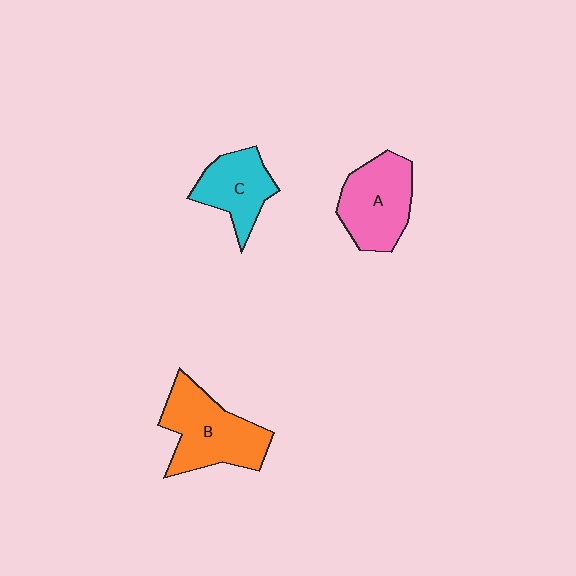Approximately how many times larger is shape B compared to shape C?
Approximately 1.4 times.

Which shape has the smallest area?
Shape C (cyan).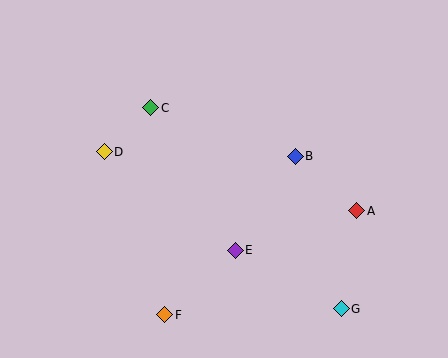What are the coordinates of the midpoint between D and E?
The midpoint between D and E is at (170, 201).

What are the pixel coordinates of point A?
Point A is at (357, 211).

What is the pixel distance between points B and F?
The distance between B and F is 205 pixels.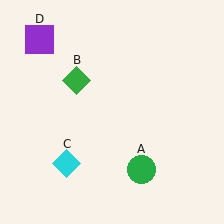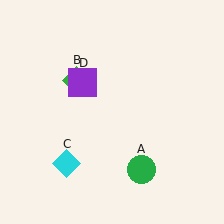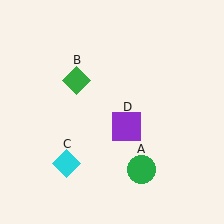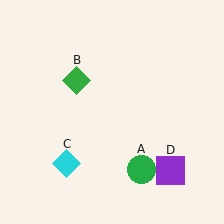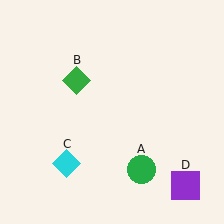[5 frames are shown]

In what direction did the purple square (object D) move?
The purple square (object D) moved down and to the right.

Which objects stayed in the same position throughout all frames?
Green circle (object A) and green diamond (object B) and cyan diamond (object C) remained stationary.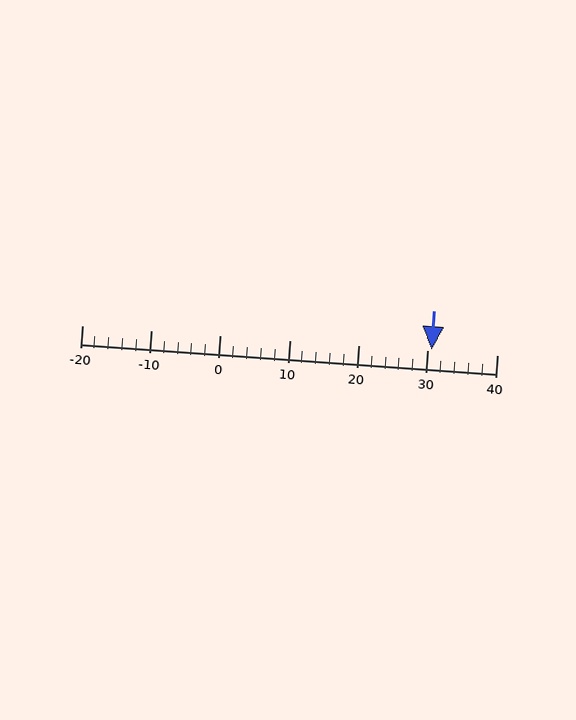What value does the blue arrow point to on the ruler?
The blue arrow points to approximately 31.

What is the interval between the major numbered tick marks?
The major tick marks are spaced 10 units apart.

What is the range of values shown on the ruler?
The ruler shows values from -20 to 40.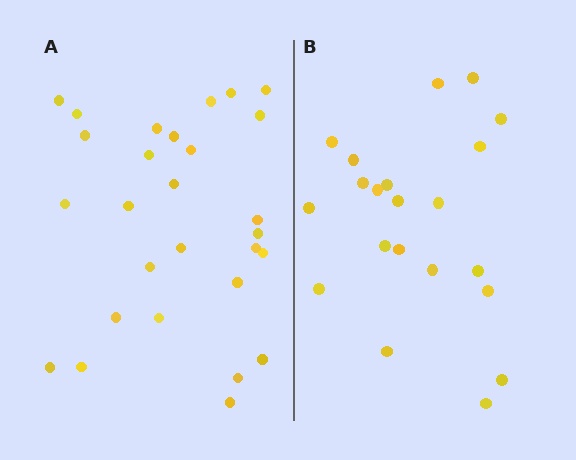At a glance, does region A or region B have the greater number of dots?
Region A (the left region) has more dots.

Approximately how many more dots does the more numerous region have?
Region A has roughly 8 or so more dots than region B.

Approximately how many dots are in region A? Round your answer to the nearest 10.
About 30 dots. (The exact count is 28, which rounds to 30.)